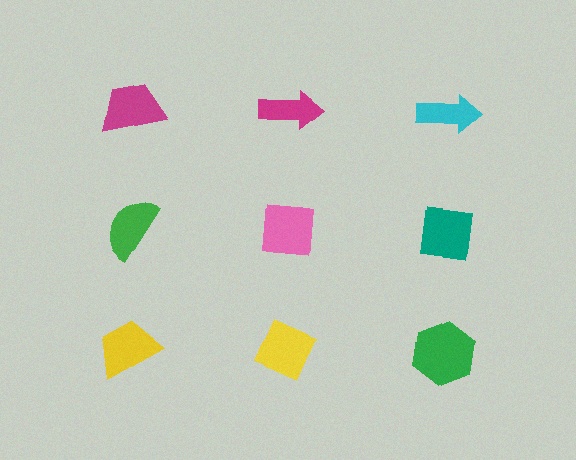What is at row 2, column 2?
A pink square.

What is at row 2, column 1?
A green semicircle.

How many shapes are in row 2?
3 shapes.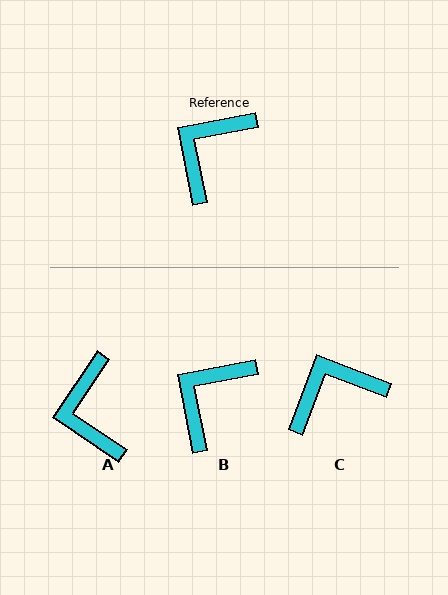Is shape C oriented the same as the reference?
No, it is off by about 31 degrees.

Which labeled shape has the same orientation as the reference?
B.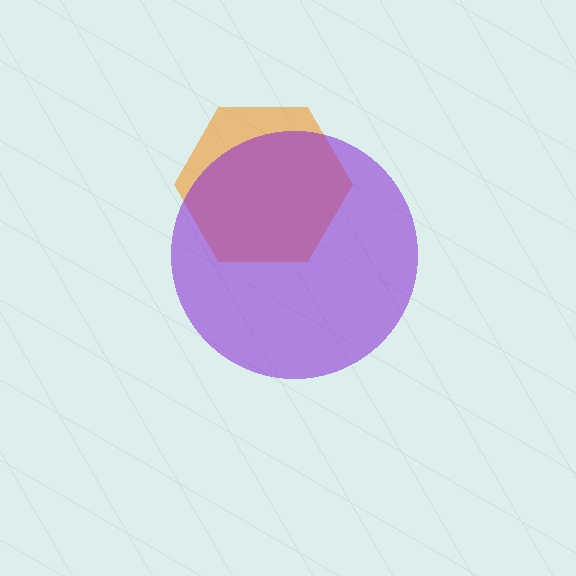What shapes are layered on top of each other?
The layered shapes are: an orange hexagon, a purple circle.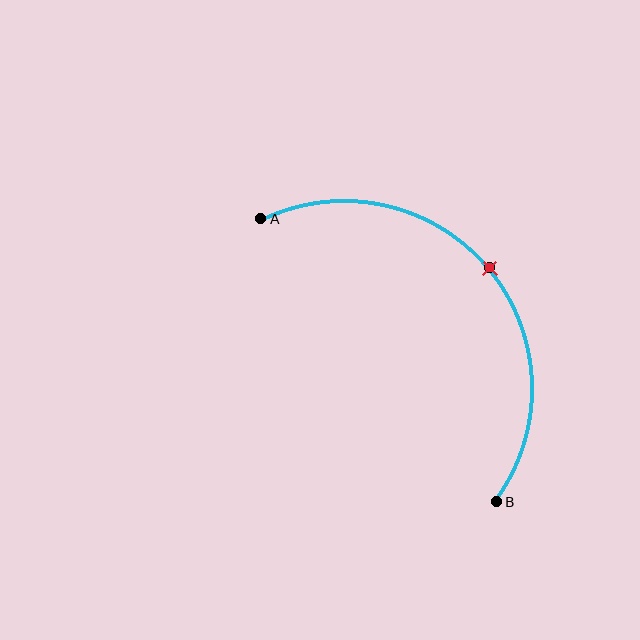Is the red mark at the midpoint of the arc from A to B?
Yes. The red mark lies on the arc at equal arc-length from both A and B — it is the arc midpoint.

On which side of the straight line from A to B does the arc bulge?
The arc bulges above and to the right of the straight line connecting A and B.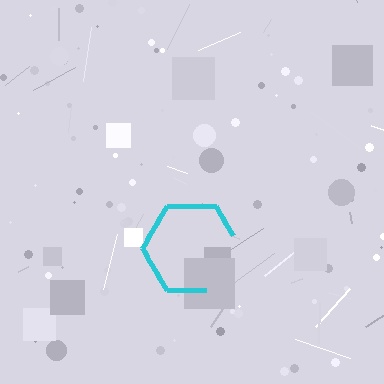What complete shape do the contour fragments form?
The contour fragments form a hexagon.